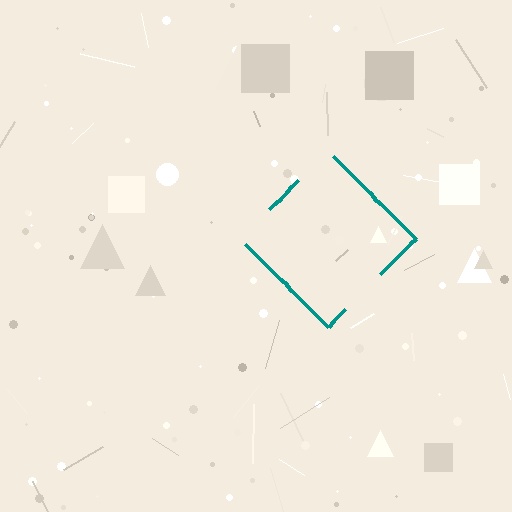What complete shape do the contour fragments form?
The contour fragments form a diamond.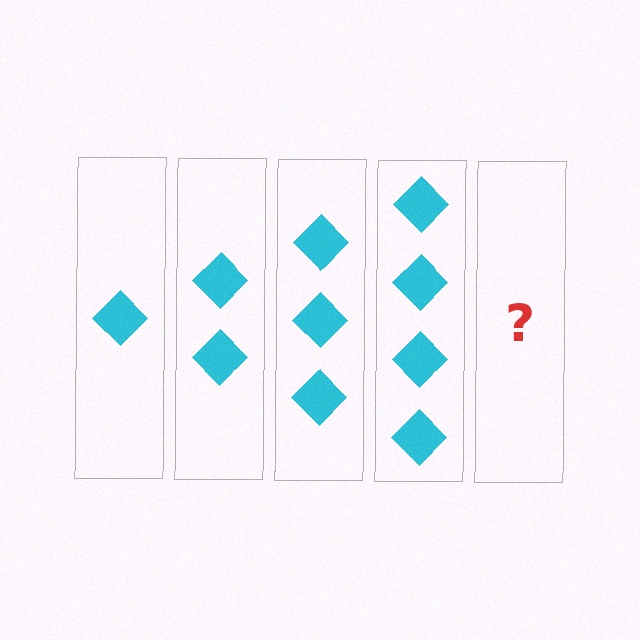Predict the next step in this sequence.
The next step is 5 diamonds.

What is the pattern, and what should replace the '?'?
The pattern is that each step adds one more diamond. The '?' should be 5 diamonds.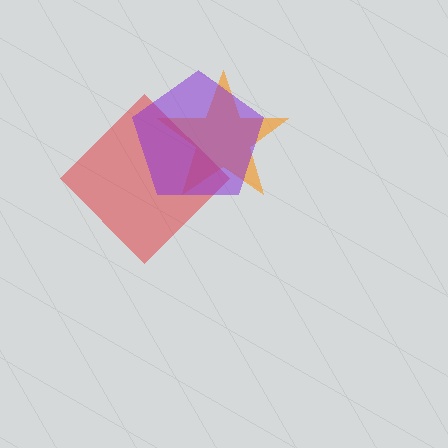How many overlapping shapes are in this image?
There are 3 overlapping shapes in the image.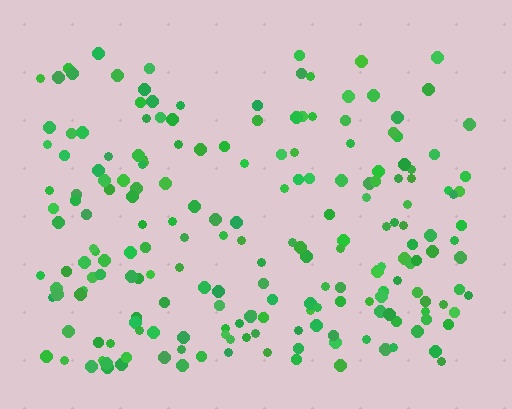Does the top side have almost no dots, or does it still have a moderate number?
Still a moderate number, just noticeably fewer than the bottom.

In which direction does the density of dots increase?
From top to bottom, with the bottom side densest.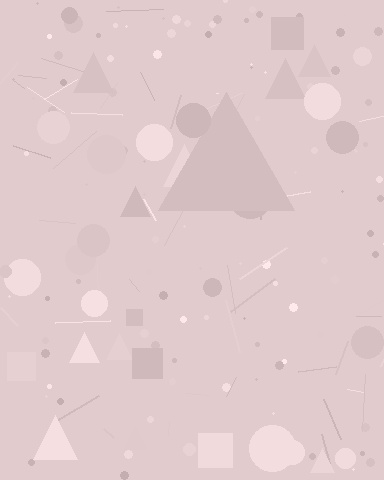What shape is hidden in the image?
A triangle is hidden in the image.